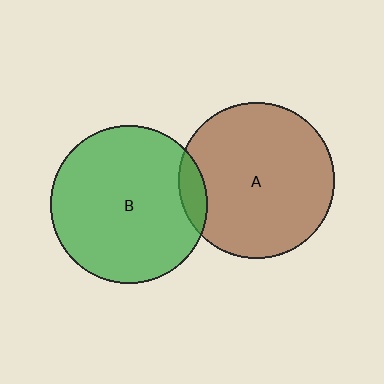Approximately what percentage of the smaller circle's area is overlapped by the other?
Approximately 10%.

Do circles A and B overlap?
Yes.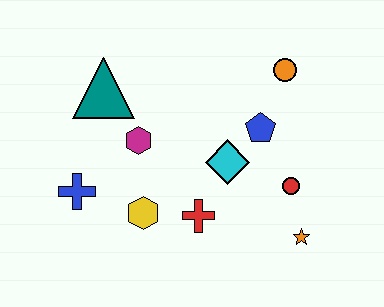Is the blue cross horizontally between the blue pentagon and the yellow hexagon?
No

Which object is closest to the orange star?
The red circle is closest to the orange star.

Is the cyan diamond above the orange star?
Yes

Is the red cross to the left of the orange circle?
Yes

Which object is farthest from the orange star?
The teal triangle is farthest from the orange star.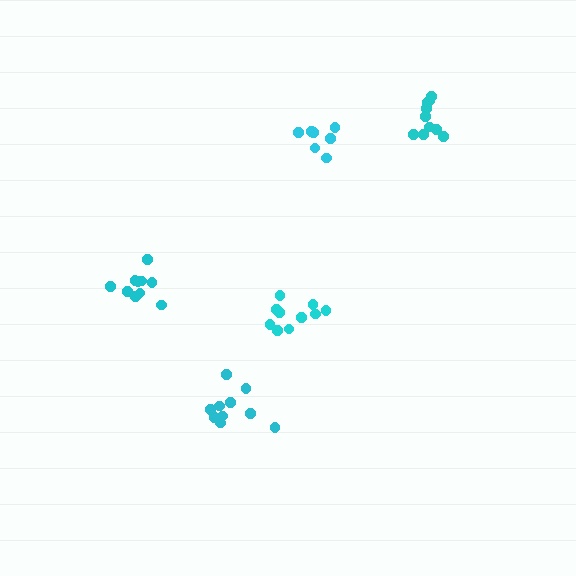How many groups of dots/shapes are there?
There are 5 groups.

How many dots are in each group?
Group 1: 10 dots, Group 2: 10 dots, Group 3: 10 dots, Group 4: 10 dots, Group 5: 7 dots (47 total).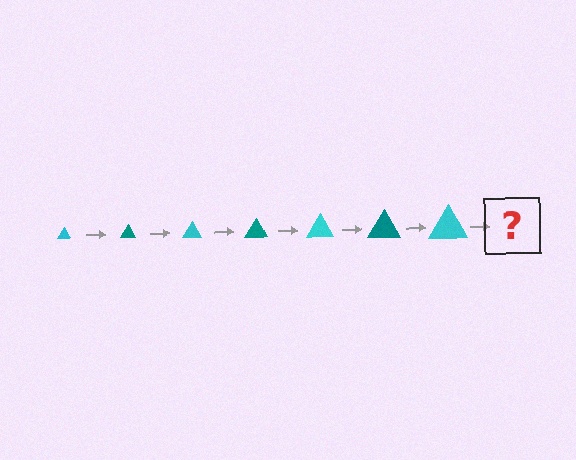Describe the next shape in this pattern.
It should be a teal triangle, larger than the previous one.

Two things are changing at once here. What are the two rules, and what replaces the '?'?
The two rules are that the triangle grows larger each step and the color cycles through cyan and teal. The '?' should be a teal triangle, larger than the previous one.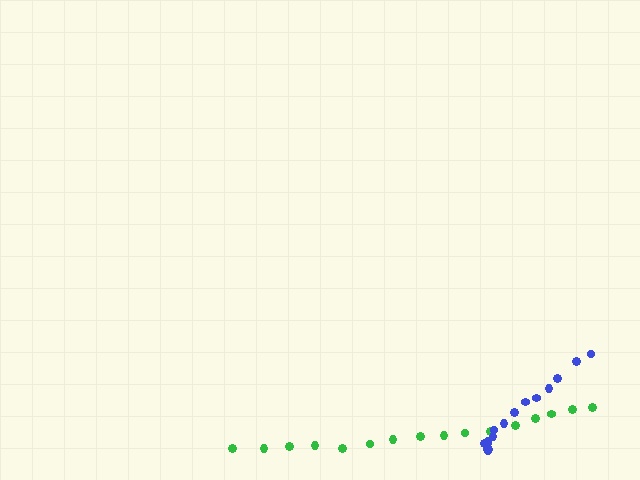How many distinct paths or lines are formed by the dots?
There are 2 distinct paths.